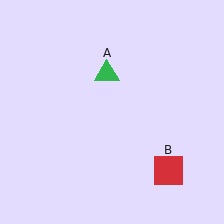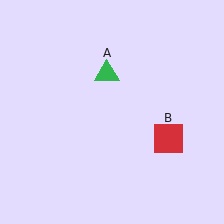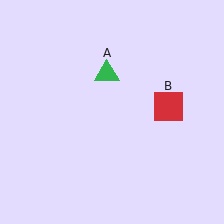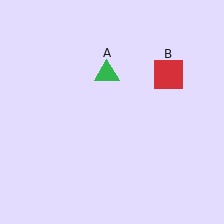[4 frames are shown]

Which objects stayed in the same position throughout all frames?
Green triangle (object A) remained stationary.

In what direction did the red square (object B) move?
The red square (object B) moved up.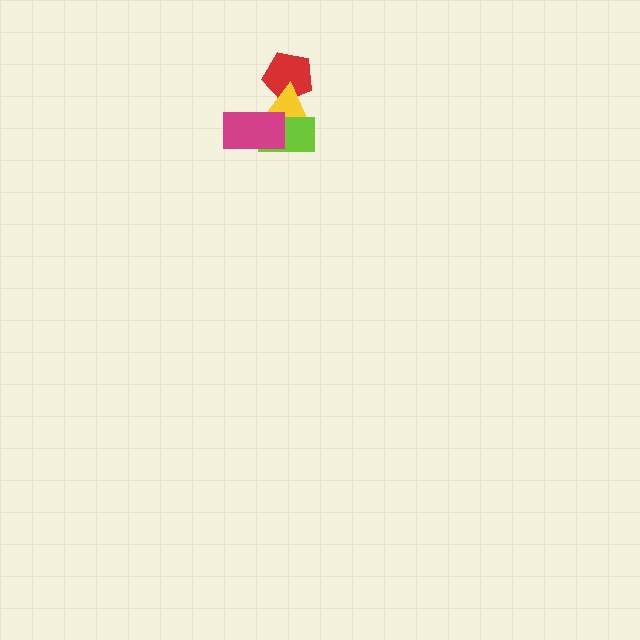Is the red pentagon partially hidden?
Yes, it is partially covered by another shape.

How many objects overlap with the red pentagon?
1 object overlaps with the red pentagon.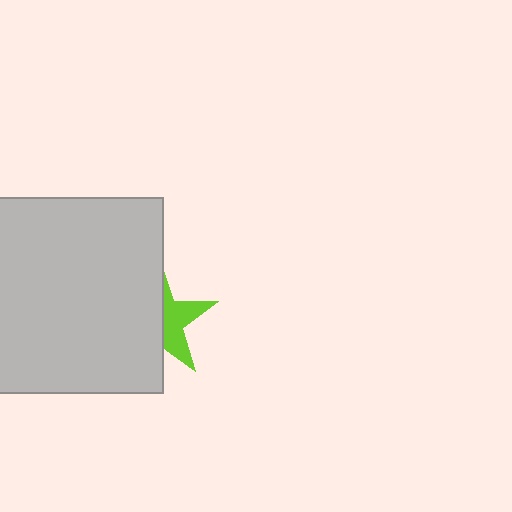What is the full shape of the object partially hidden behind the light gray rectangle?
The partially hidden object is a lime star.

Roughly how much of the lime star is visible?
A small part of it is visible (roughly 42%).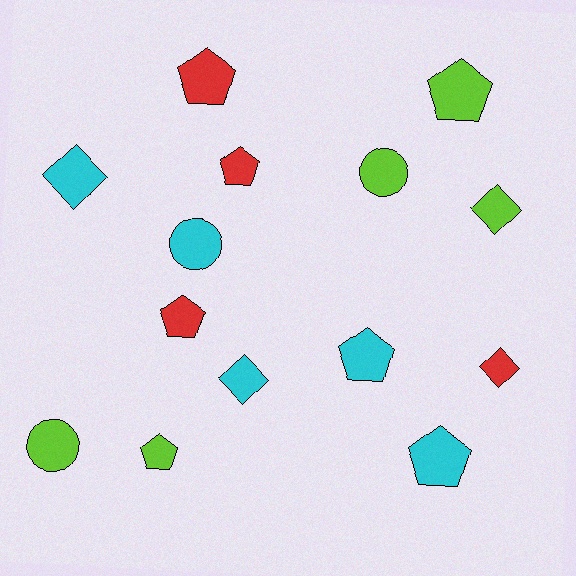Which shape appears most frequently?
Pentagon, with 7 objects.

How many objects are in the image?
There are 14 objects.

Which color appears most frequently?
Cyan, with 5 objects.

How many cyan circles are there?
There is 1 cyan circle.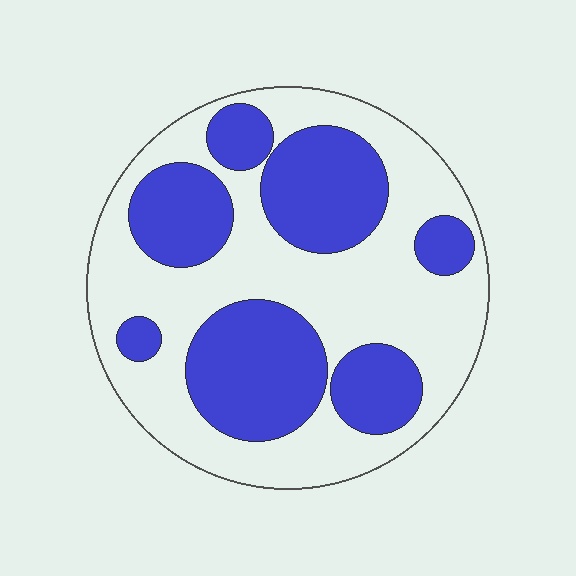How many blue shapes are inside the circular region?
7.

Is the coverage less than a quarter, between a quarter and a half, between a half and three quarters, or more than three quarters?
Between a quarter and a half.